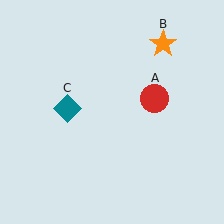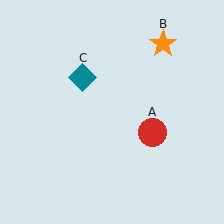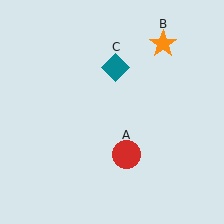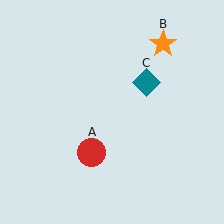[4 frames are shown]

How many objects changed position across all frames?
2 objects changed position: red circle (object A), teal diamond (object C).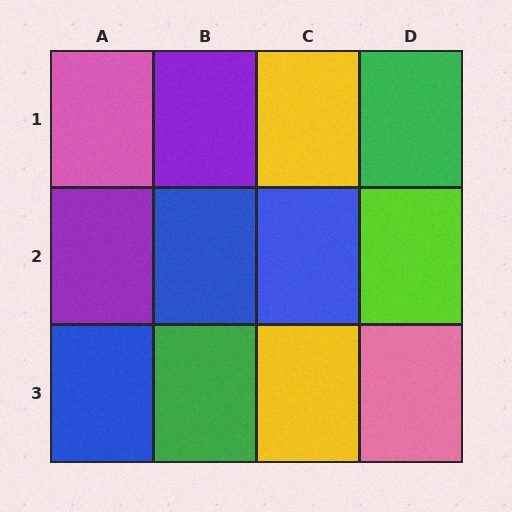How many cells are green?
2 cells are green.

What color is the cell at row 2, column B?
Blue.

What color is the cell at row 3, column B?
Green.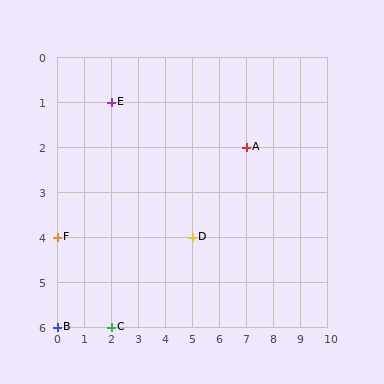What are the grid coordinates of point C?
Point C is at grid coordinates (2, 6).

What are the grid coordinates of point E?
Point E is at grid coordinates (2, 1).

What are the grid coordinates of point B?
Point B is at grid coordinates (0, 6).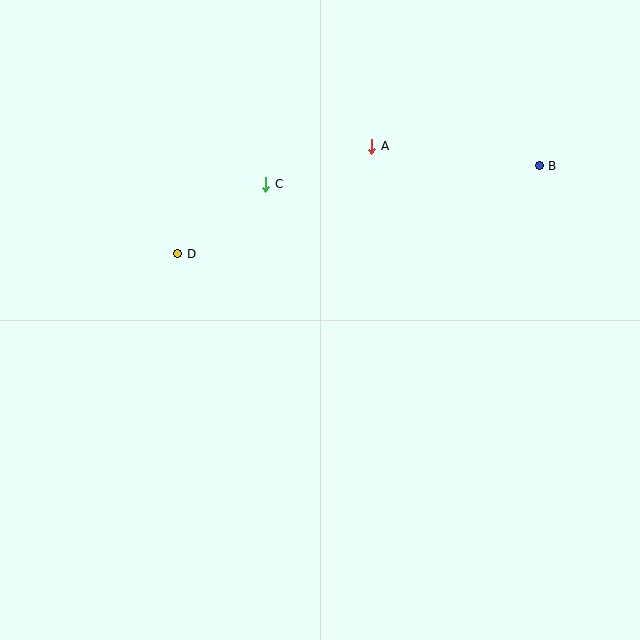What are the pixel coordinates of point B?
Point B is at (539, 166).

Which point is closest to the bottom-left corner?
Point D is closest to the bottom-left corner.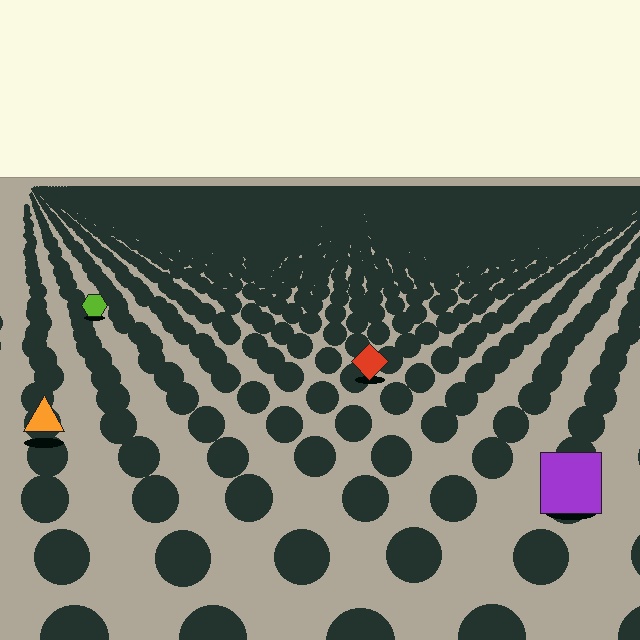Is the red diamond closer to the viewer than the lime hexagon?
Yes. The red diamond is closer — you can tell from the texture gradient: the ground texture is coarser near it.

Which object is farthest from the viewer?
The lime hexagon is farthest from the viewer. It appears smaller and the ground texture around it is denser.